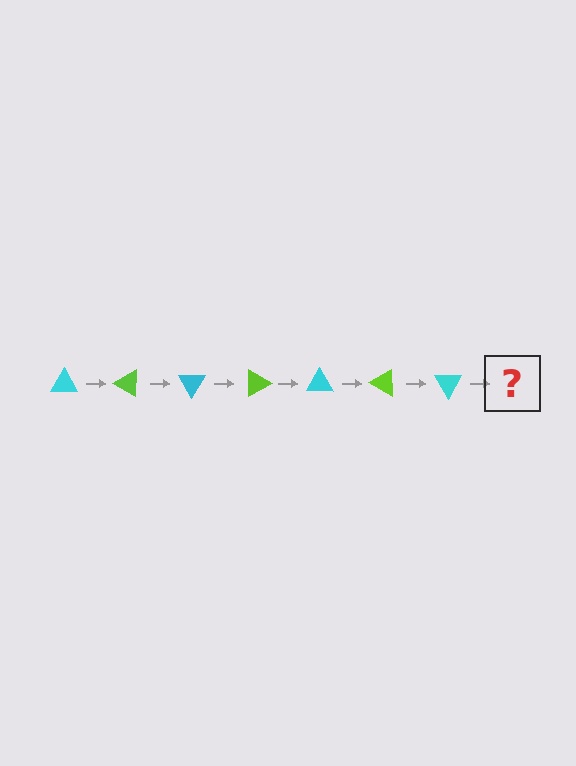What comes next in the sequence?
The next element should be a lime triangle, rotated 210 degrees from the start.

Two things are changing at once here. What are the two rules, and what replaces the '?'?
The two rules are that it rotates 30 degrees each step and the color cycles through cyan and lime. The '?' should be a lime triangle, rotated 210 degrees from the start.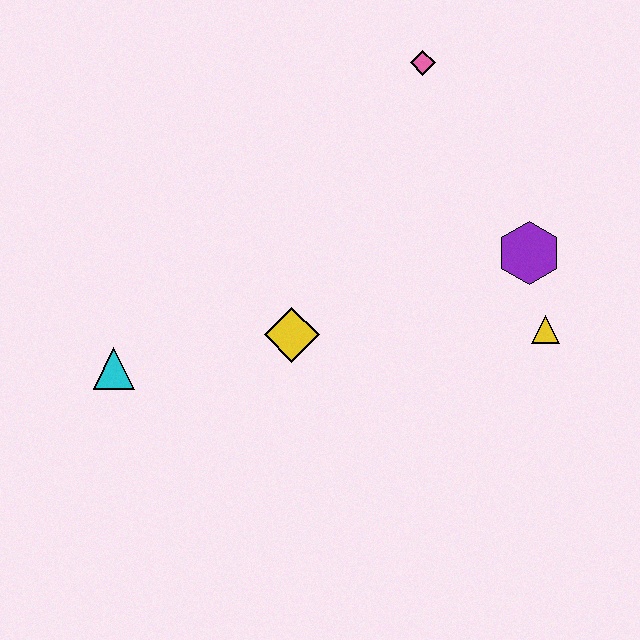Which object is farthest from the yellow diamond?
The pink diamond is farthest from the yellow diamond.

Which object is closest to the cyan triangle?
The yellow diamond is closest to the cyan triangle.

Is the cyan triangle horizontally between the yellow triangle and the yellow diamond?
No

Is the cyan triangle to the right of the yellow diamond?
No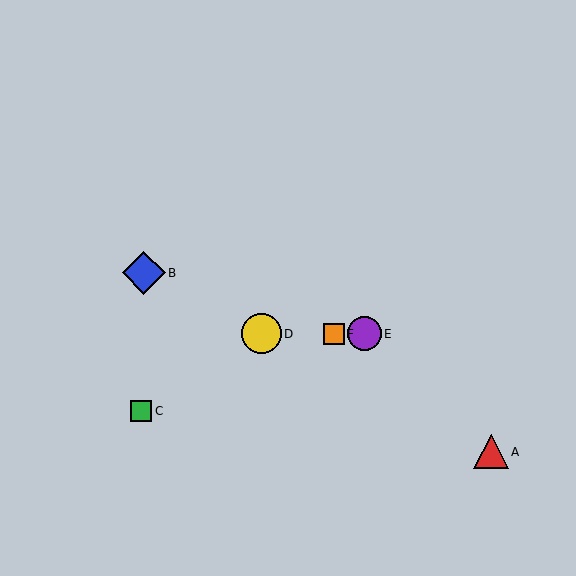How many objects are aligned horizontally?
3 objects (D, E, F) are aligned horizontally.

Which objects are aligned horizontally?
Objects D, E, F are aligned horizontally.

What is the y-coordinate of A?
Object A is at y≈452.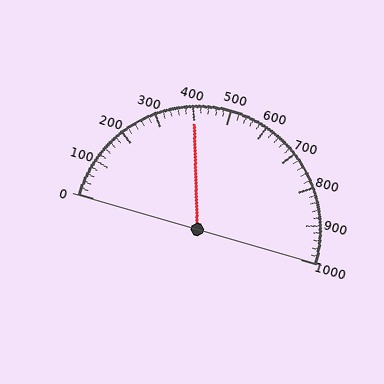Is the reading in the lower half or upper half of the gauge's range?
The reading is in the lower half of the range (0 to 1000).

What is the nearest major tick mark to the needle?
The nearest major tick mark is 400.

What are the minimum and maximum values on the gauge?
The gauge ranges from 0 to 1000.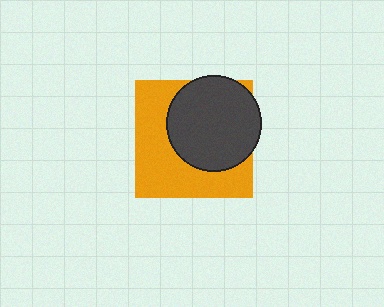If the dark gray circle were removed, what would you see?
You would see the complete orange square.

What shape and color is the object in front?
The object in front is a dark gray circle.